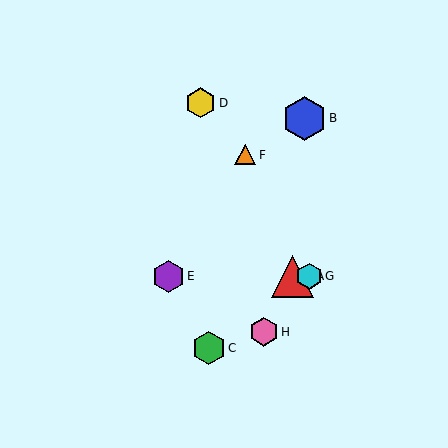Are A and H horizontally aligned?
No, A is at y≈276 and H is at y≈332.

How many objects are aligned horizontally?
3 objects (A, E, G) are aligned horizontally.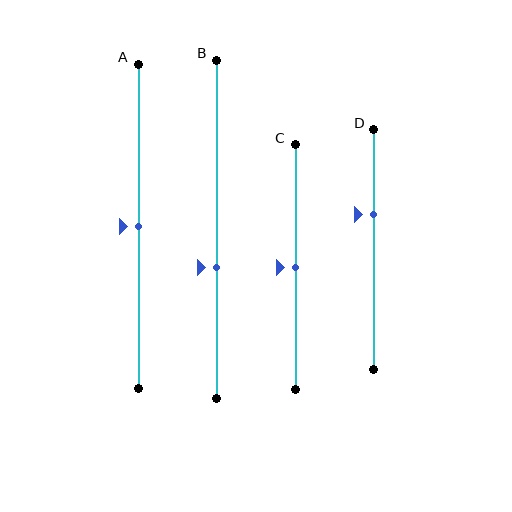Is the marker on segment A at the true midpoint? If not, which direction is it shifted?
Yes, the marker on segment A is at the true midpoint.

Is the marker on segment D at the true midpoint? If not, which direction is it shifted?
No, the marker on segment D is shifted upward by about 15% of the segment length.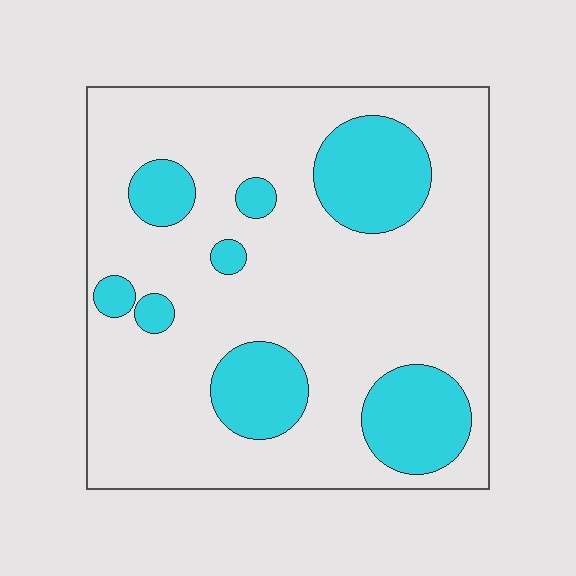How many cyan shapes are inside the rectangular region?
8.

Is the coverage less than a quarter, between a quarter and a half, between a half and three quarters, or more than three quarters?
Less than a quarter.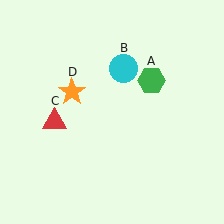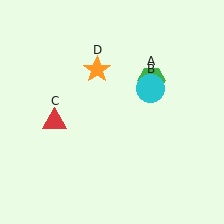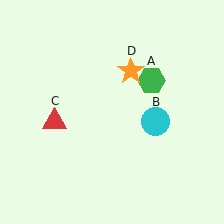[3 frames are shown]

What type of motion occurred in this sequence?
The cyan circle (object B), orange star (object D) rotated clockwise around the center of the scene.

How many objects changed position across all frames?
2 objects changed position: cyan circle (object B), orange star (object D).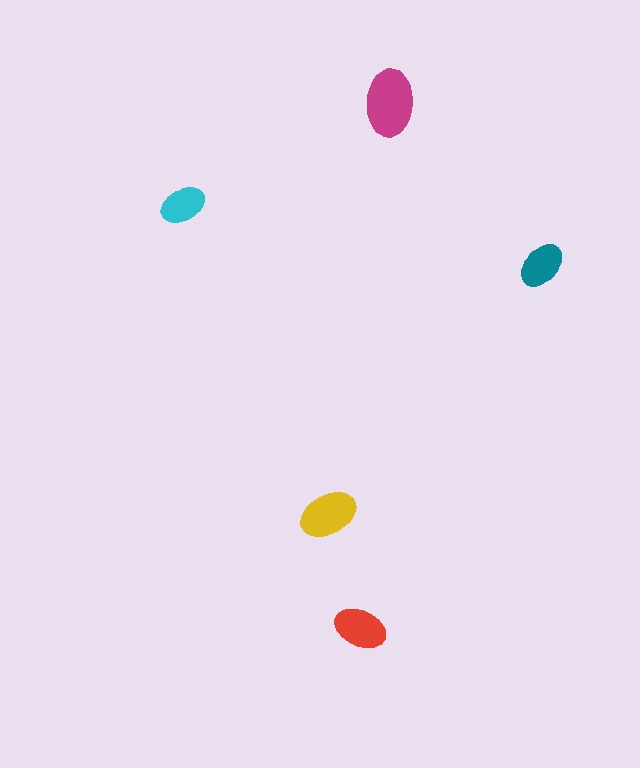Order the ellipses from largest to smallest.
the magenta one, the yellow one, the red one, the teal one, the cyan one.